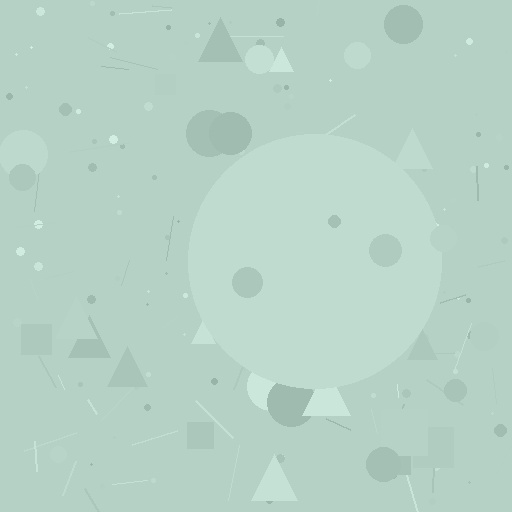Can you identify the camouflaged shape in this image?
The camouflaged shape is a circle.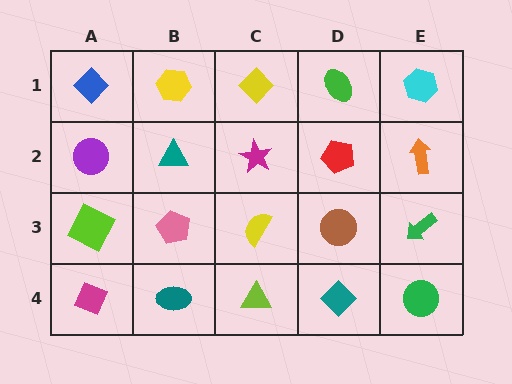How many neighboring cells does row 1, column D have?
3.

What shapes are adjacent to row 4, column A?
A lime square (row 3, column A), a teal ellipse (row 4, column B).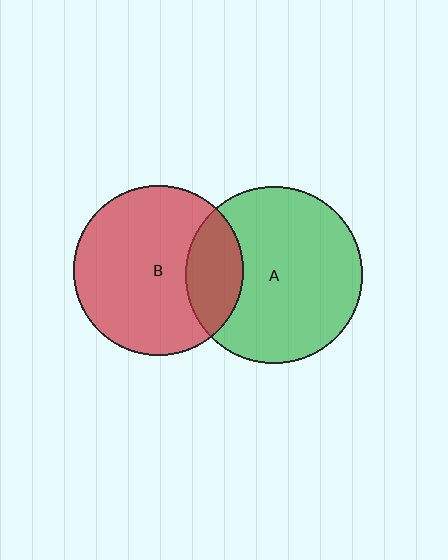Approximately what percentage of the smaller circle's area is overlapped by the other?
Approximately 25%.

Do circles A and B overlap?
Yes.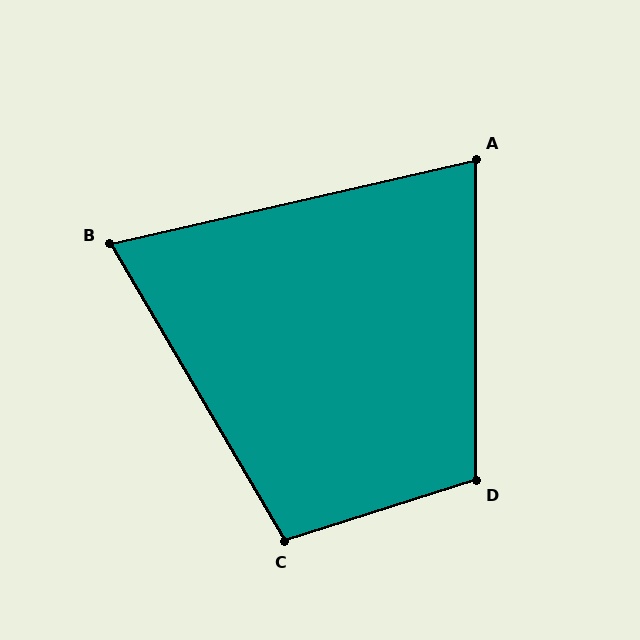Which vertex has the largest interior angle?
D, at approximately 108 degrees.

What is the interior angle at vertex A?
Approximately 77 degrees (acute).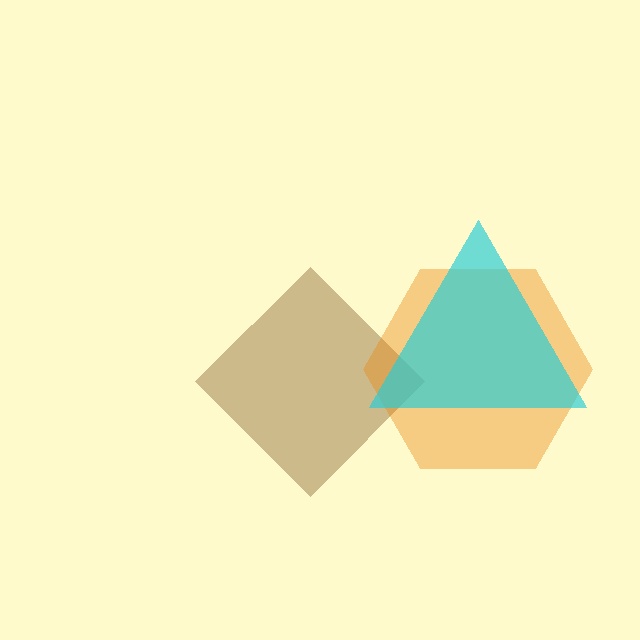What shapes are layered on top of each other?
The layered shapes are: a brown diamond, an orange hexagon, a cyan triangle.